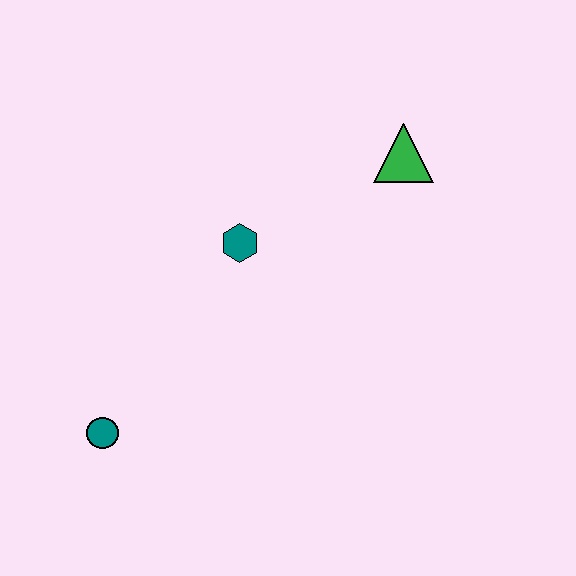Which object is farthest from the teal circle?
The green triangle is farthest from the teal circle.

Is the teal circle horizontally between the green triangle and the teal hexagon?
No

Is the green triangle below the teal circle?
No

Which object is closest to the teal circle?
The teal hexagon is closest to the teal circle.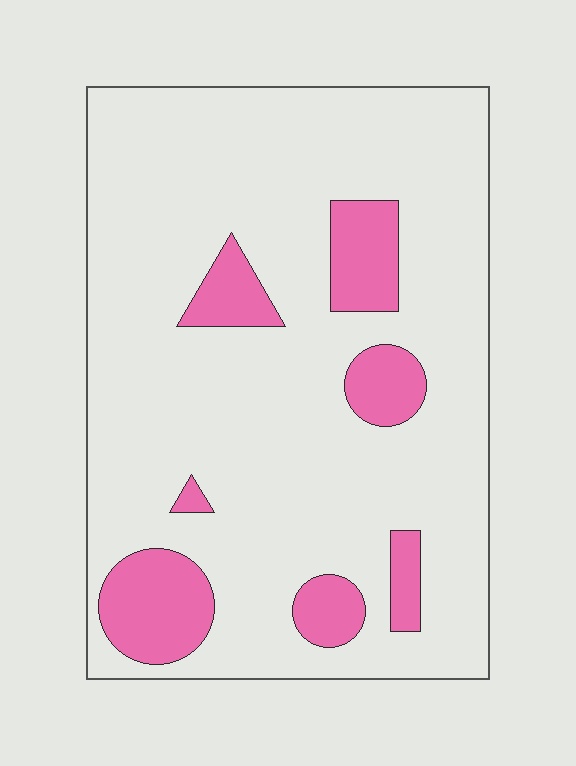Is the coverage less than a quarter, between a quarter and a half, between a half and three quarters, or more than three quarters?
Less than a quarter.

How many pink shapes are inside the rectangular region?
7.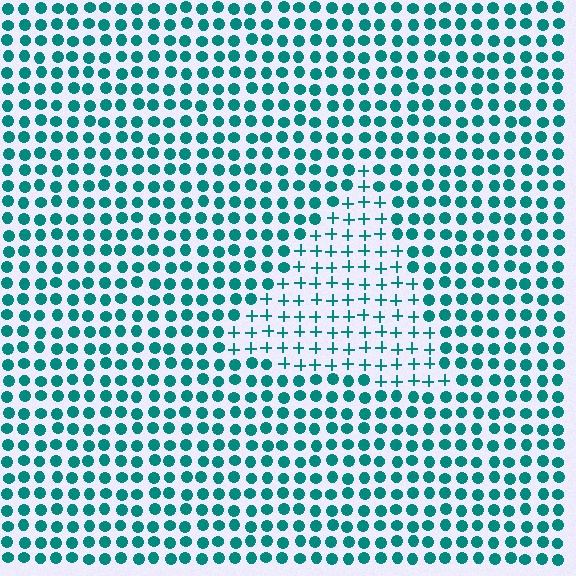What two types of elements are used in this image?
The image uses plus signs inside the triangle region and circles outside it.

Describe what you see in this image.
The image is filled with small teal elements arranged in a uniform grid. A triangle-shaped region contains plus signs, while the surrounding area contains circles. The boundary is defined purely by the change in element shape.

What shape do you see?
I see a triangle.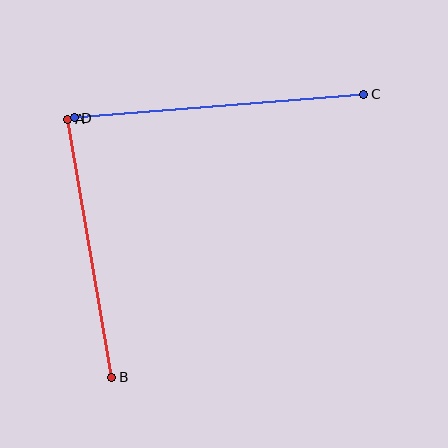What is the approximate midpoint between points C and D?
The midpoint is at approximately (219, 106) pixels.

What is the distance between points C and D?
The distance is approximately 290 pixels.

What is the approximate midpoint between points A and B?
The midpoint is at approximately (90, 248) pixels.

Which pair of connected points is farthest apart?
Points C and D are farthest apart.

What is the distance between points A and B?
The distance is approximately 262 pixels.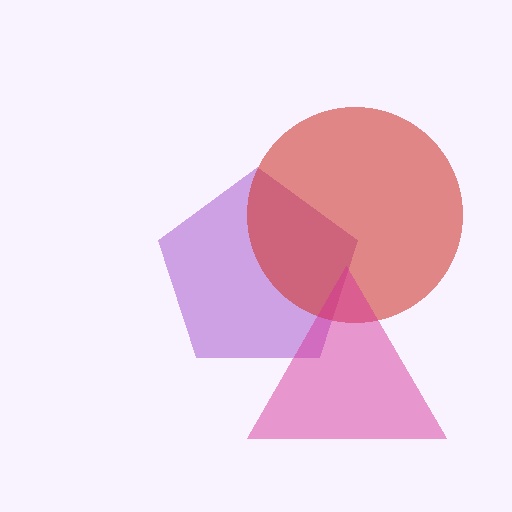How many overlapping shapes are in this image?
There are 3 overlapping shapes in the image.